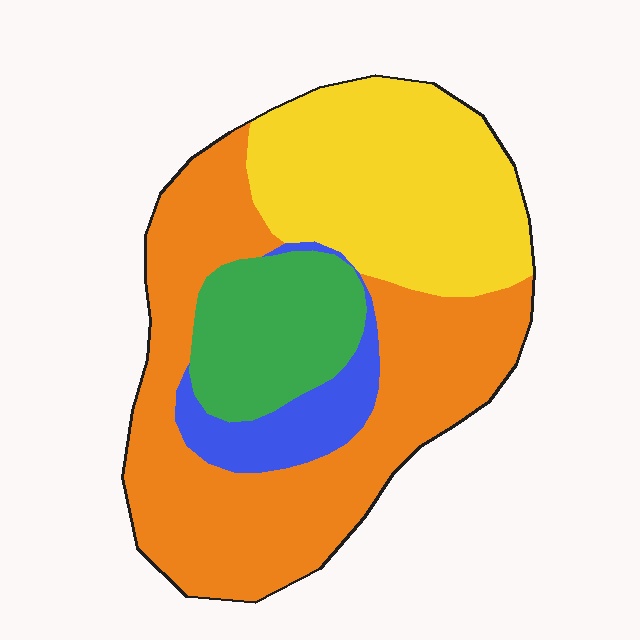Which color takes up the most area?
Orange, at roughly 45%.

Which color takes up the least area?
Blue, at roughly 10%.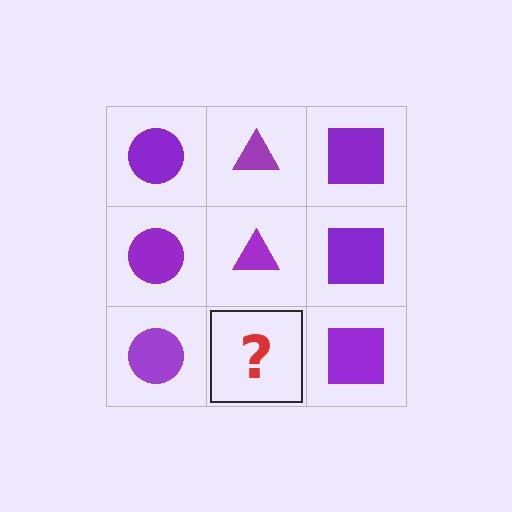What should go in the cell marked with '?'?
The missing cell should contain a purple triangle.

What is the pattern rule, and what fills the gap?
The rule is that each column has a consistent shape. The gap should be filled with a purple triangle.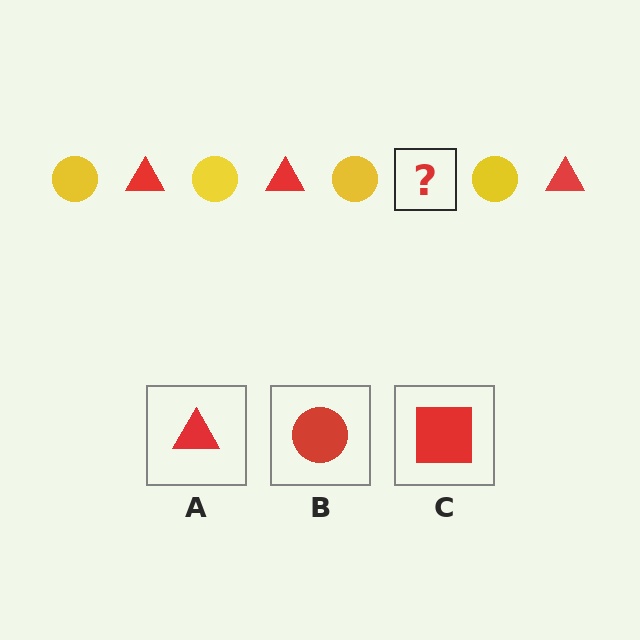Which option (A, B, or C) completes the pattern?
A.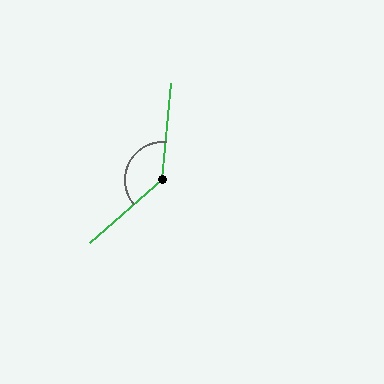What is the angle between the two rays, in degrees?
Approximately 136 degrees.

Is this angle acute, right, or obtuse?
It is obtuse.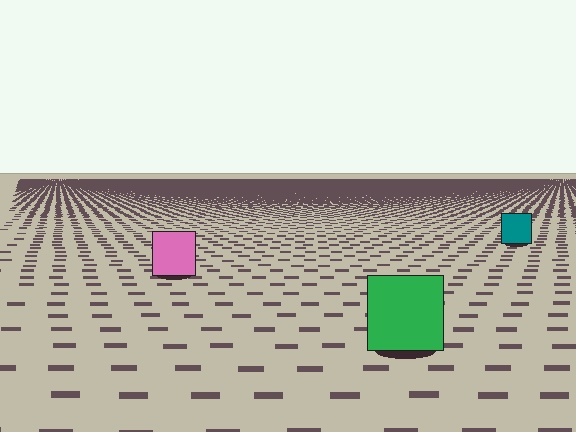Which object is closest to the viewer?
The green square is closest. The texture marks near it are larger and more spread out.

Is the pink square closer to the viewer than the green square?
No. The green square is closer — you can tell from the texture gradient: the ground texture is coarser near it.